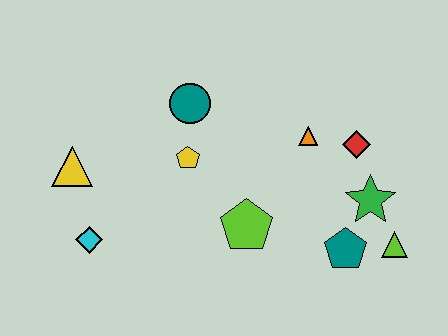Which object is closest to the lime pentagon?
The yellow pentagon is closest to the lime pentagon.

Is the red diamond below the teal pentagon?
No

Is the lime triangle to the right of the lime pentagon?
Yes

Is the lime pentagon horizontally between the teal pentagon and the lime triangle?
No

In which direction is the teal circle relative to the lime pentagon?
The teal circle is above the lime pentagon.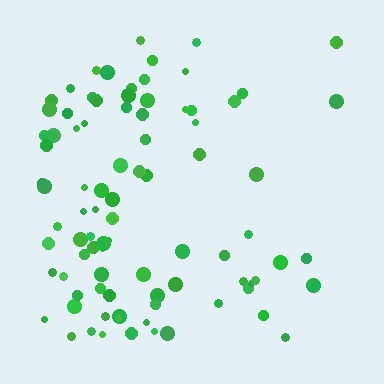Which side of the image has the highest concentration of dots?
The left.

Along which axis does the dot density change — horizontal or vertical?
Horizontal.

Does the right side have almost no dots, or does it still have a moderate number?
Still a moderate number, just noticeably fewer than the left.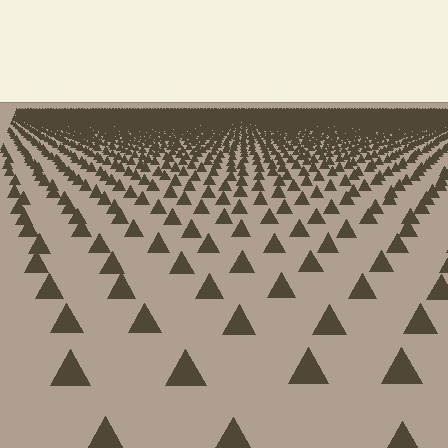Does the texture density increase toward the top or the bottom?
Density increases toward the top.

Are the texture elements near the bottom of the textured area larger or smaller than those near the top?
Larger. Near the bottom, elements are closer to the viewer and appear at a bigger on-screen size.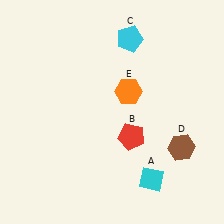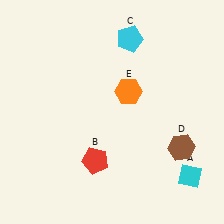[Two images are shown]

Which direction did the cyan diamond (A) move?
The cyan diamond (A) moved right.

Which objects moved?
The objects that moved are: the cyan diamond (A), the red pentagon (B).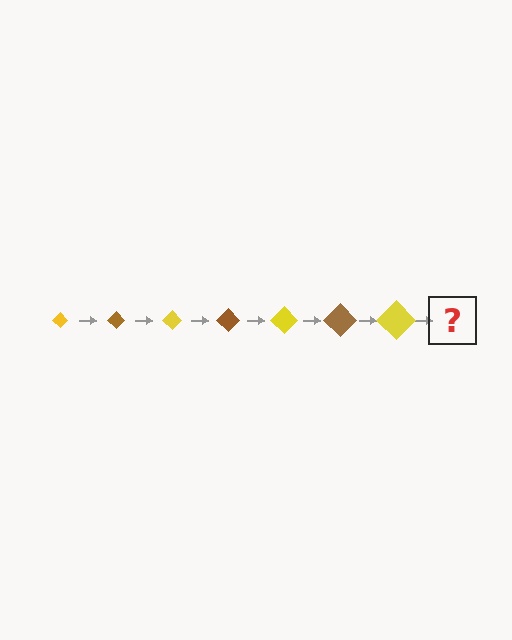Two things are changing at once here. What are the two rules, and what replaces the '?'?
The two rules are that the diamond grows larger each step and the color cycles through yellow and brown. The '?' should be a brown diamond, larger than the previous one.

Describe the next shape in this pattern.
It should be a brown diamond, larger than the previous one.